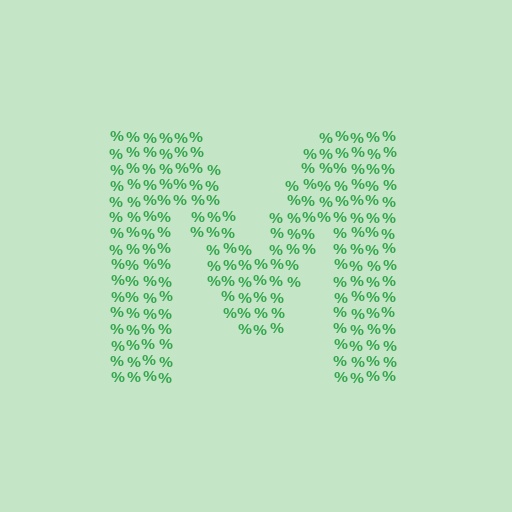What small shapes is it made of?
It is made of small percent signs.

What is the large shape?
The large shape is the letter M.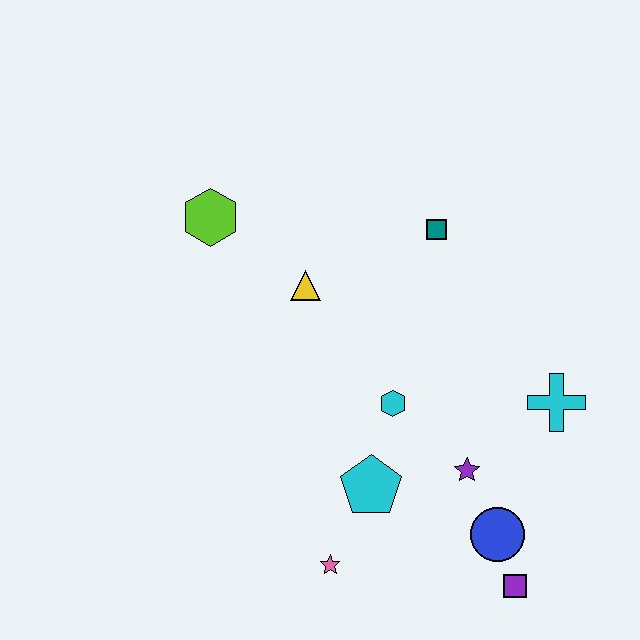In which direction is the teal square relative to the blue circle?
The teal square is above the blue circle.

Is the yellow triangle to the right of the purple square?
No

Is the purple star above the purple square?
Yes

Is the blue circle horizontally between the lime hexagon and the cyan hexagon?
No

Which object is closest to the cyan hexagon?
The cyan pentagon is closest to the cyan hexagon.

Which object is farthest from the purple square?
The lime hexagon is farthest from the purple square.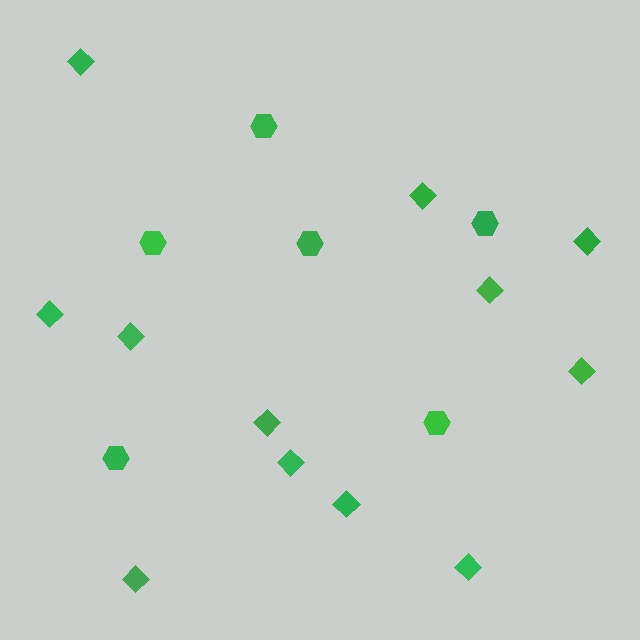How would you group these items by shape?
There are 2 groups: one group of hexagons (6) and one group of diamonds (12).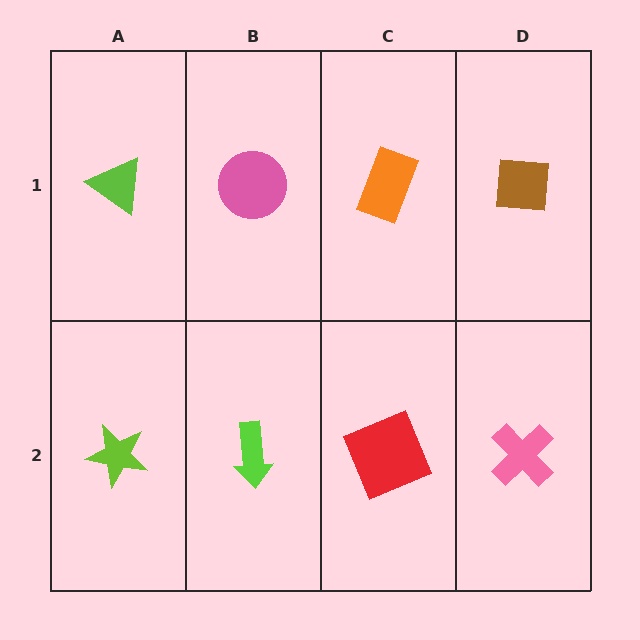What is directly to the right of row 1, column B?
An orange rectangle.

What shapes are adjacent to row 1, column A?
A lime star (row 2, column A), a pink circle (row 1, column B).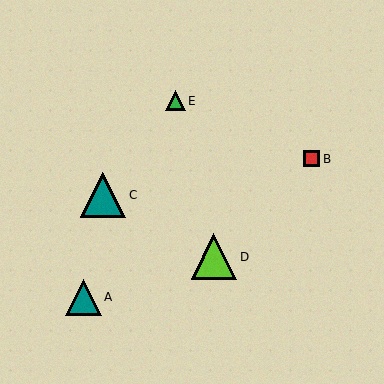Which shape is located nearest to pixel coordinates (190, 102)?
The green triangle (labeled E) at (175, 101) is nearest to that location.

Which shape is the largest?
The lime triangle (labeled D) is the largest.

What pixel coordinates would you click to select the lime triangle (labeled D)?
Click at (214, 257) to select the lime triangle D.